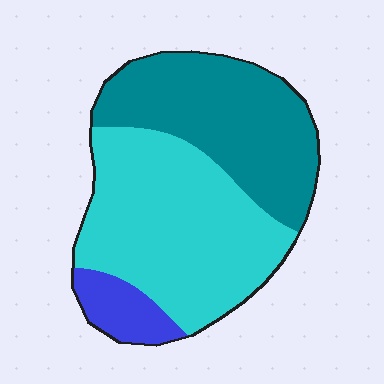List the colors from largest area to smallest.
From largest to smallest: cyan, teal, blue.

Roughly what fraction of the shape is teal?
Teal takes up about two fifths (2/5) of the shape.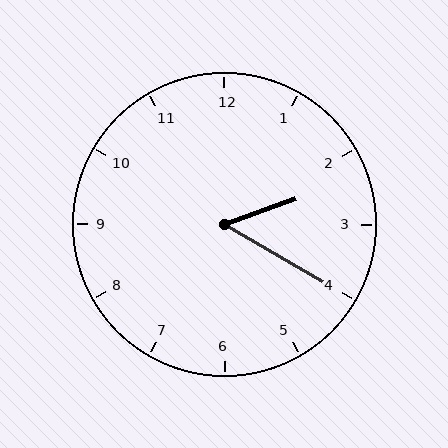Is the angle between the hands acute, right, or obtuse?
It is acute.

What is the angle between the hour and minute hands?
Approximately 50 degrees.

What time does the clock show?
2:20.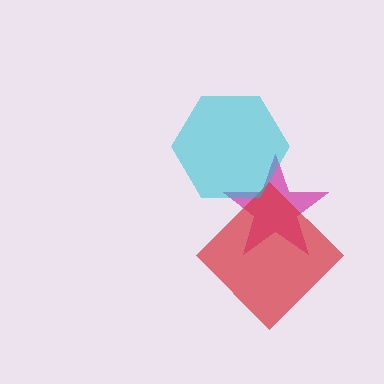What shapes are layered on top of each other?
The layered shapes are: a magenta star, a red diamond, a cyan hexagon.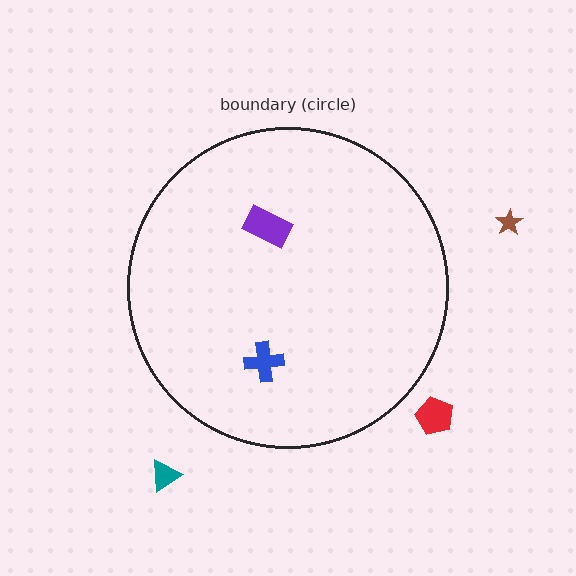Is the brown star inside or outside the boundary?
Outside.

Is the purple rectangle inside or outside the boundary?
Inside.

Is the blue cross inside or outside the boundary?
Inside.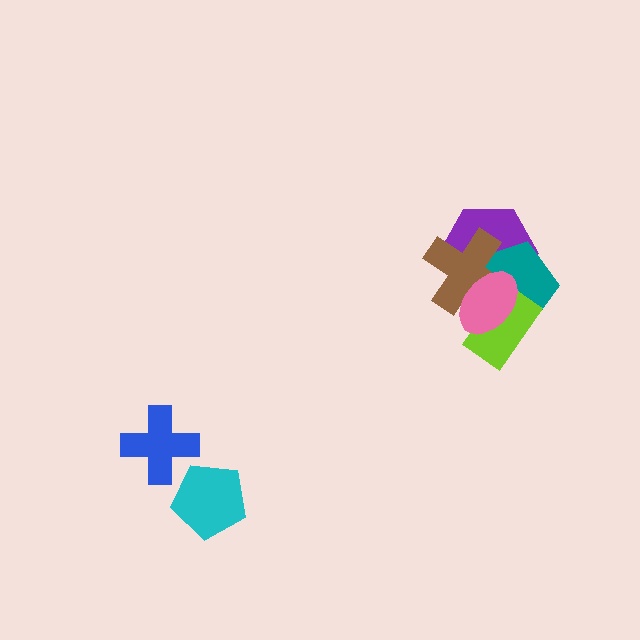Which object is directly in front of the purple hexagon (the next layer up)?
The teal pentagon is directly in front of the purple hexagon.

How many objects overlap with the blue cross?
0 objects overlap with the blue cross.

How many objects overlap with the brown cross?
4 objects overlap with the brown cross.